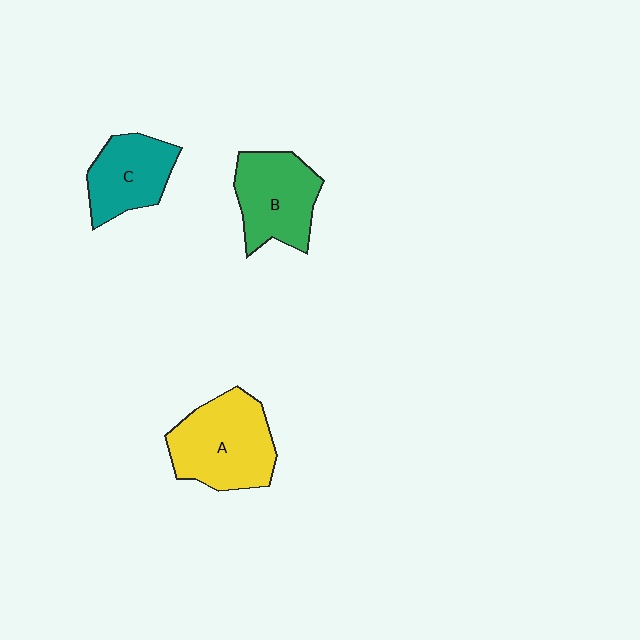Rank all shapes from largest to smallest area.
From largest to smallest: A (yellow), B (green), C (teal).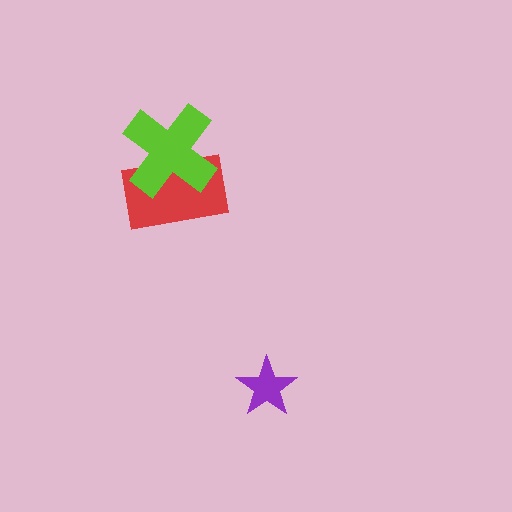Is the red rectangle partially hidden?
Yes, it is partially covered by another shape.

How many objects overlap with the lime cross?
1 object overlaps with the lime cross.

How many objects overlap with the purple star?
0 objects overlap with the purple star.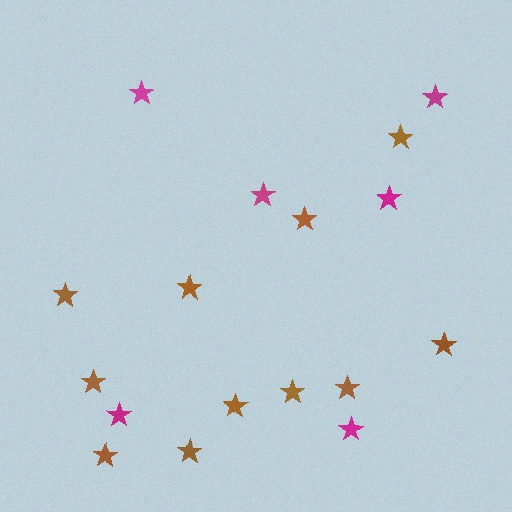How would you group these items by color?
There are 2 groups: one group of magenta stars (6) and one group of brown stars (11).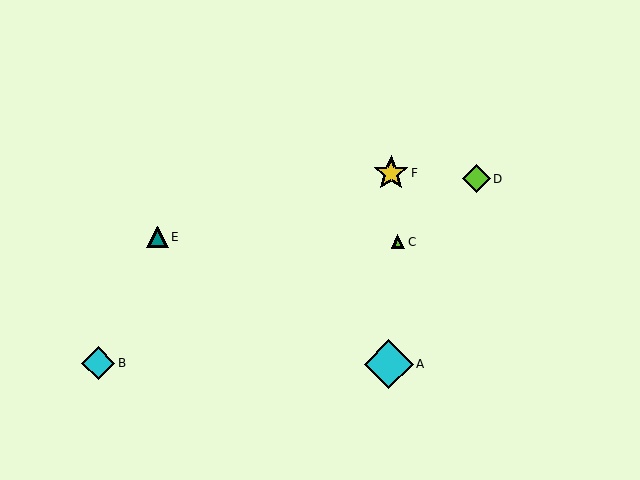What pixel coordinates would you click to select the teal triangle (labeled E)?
Click at (158, 237) to select the teal triangle E.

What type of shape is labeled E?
Shape E is a teal triangle.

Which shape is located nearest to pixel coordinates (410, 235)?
The lime triangle (labeled C) at (398, 242) is nearest to that location.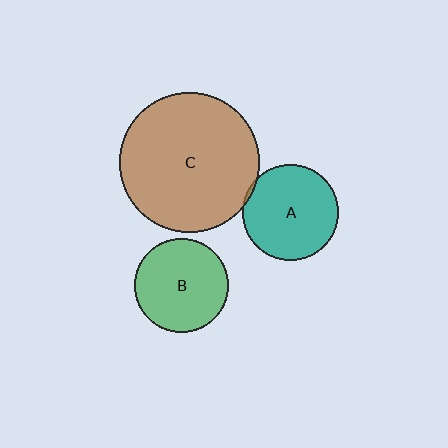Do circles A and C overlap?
Yes.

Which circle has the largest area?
Circle C (brown).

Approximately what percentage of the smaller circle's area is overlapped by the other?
Approximately 5%.